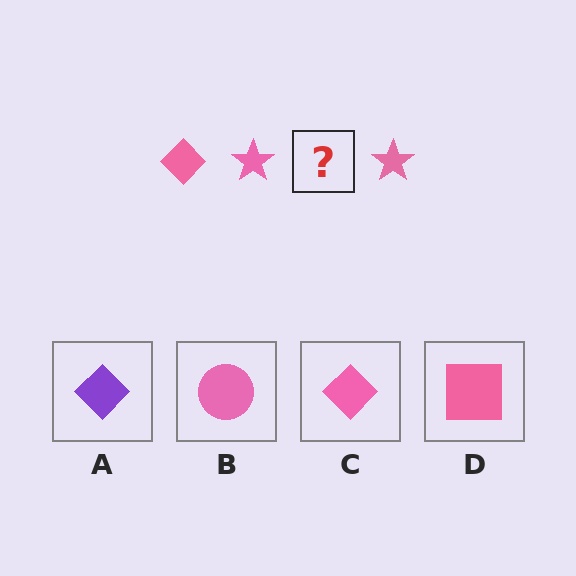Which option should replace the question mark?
Option C.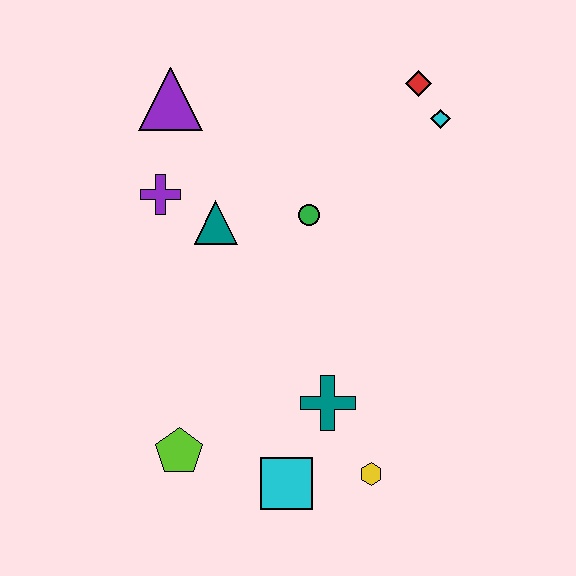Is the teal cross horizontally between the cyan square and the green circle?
No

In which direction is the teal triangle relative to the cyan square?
The teal triangle is above the cyan square.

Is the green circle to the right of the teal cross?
No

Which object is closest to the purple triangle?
The purple cross is closest to the purple triangle.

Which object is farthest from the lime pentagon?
The red diamond is farthest from the lime pentagon.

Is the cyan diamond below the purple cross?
No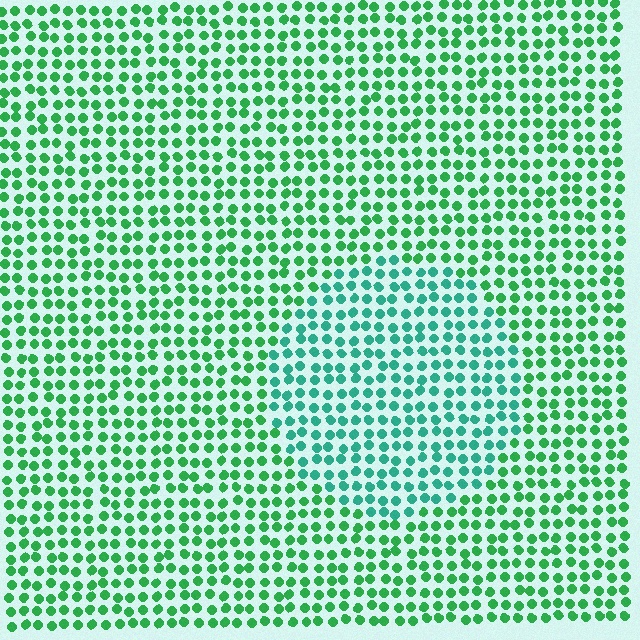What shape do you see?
I see a circle.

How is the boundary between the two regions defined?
The boundary is defined purely by a slight shift in hue (about 31 degrees). Spacing, size, and orientation are identical on both sides.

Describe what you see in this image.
The image is filled with small green elements in a uniform arrangement. A circle-shaped region is visible where the elements are tinted to a slightly different hue, forming a subtle color boundary.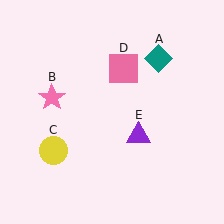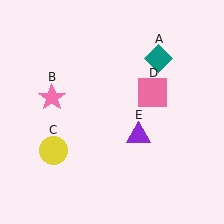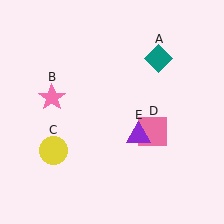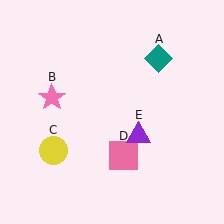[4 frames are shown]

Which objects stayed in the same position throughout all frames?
Teal diamond (object A) and pink star (object B) and yellow circle (object C) and purple triangle (object E) remained stationary.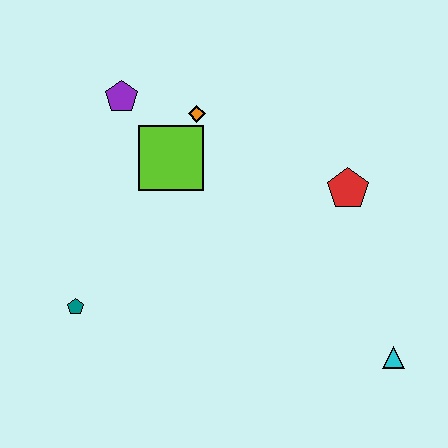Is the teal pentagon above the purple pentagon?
No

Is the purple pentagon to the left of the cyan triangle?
Yes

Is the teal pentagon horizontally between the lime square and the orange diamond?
No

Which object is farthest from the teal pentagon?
The cyan triangle is farthest from the teal pentagon.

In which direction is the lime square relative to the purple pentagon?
The lime square is below the purple pentagon.